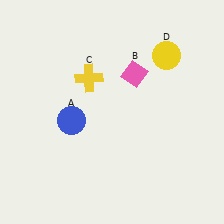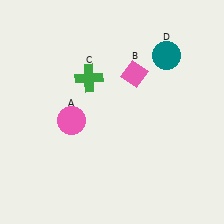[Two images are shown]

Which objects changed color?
A changed from blue to pink. C changed from yellow to green. D changed from yellow to teal.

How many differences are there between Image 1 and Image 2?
There are 3 differences between the two images.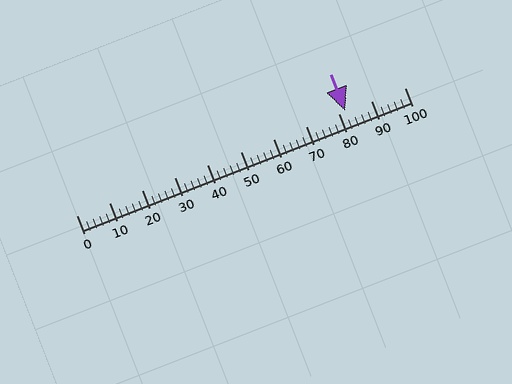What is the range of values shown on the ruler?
The ruler shows values from 0 to 100.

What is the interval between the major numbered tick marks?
The major tick marks are spaced 10 units apart.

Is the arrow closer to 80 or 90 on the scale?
The arrow is closer to 80.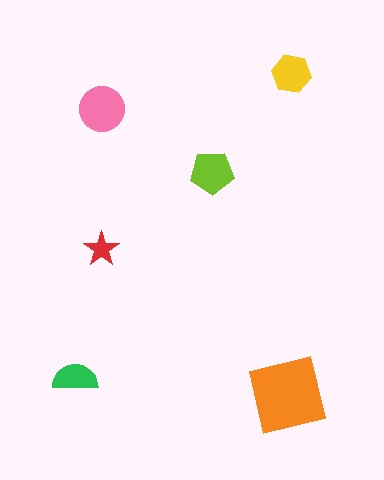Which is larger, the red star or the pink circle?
The pink circle.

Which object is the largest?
The orange square.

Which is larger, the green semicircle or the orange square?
The orange square.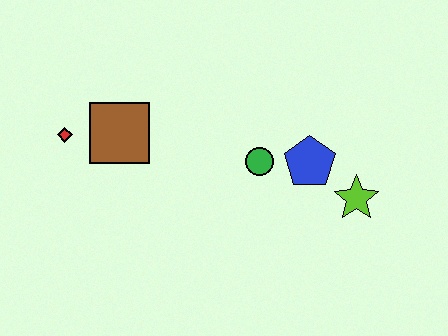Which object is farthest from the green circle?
The red diamond is farthest from the green circle.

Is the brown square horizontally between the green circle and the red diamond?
Yes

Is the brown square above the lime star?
Yes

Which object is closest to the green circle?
The blue pentagon is closest to the green circle.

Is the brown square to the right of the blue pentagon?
No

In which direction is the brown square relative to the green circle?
The brown square is to the left of the green circle.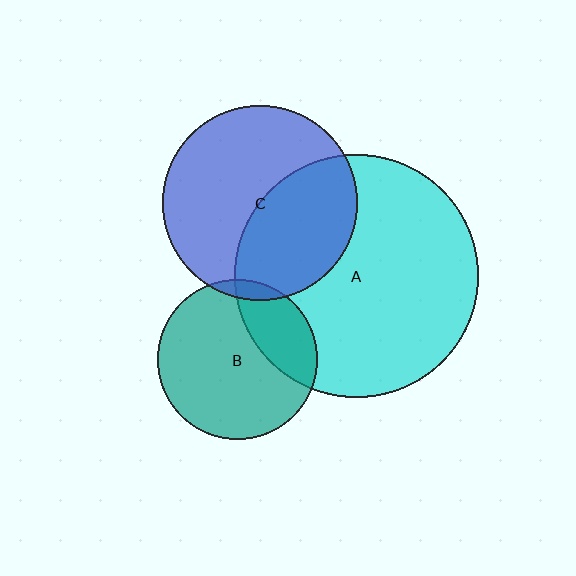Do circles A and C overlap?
Yes.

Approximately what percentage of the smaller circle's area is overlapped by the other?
Approximately 40%.